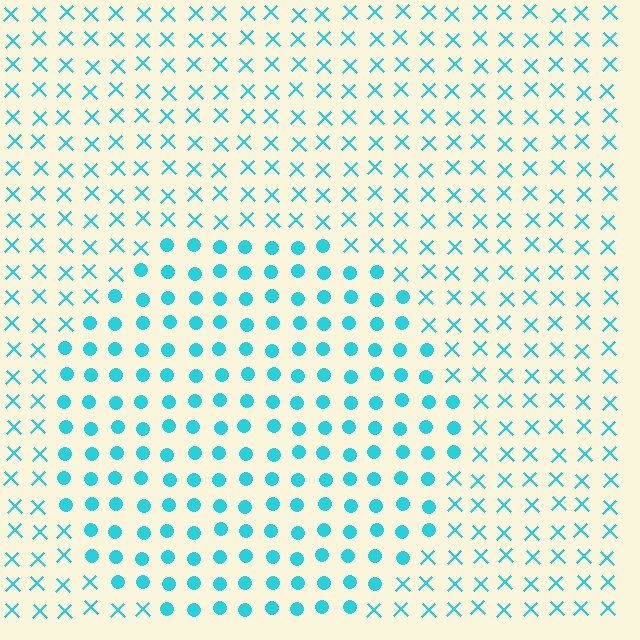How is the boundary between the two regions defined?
The boundary is defined by a change in element shape: circles inside vs. X marks outside. All elements share the same color and spacing.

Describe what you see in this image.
The image is filled with small cyan elements arranged in a uniform grid. A circle-shaped region contains circles, while the surrounding area contains X marks. The boundary is defined purely by the change in element shape.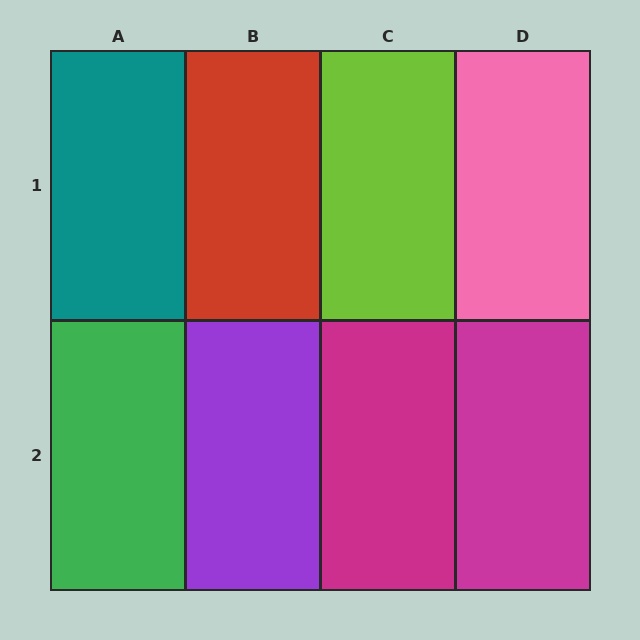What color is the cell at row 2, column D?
Magenta.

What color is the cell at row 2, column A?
Green.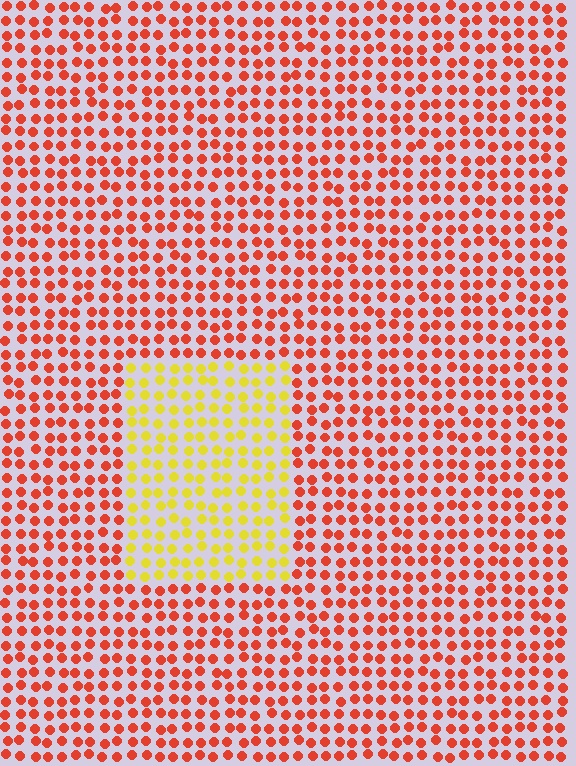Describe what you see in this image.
The image is filled with small red elements in a uniform arrangement. A rectangle-shaped region is visible where the elements are tinted to a slightly different hue, forming a subtle color boundary.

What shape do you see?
I see a rectangle.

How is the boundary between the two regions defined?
The boundary is defined purely by a slight shift in hue (about 53 degrees). Spacing, size, and orientation are identical on both sides.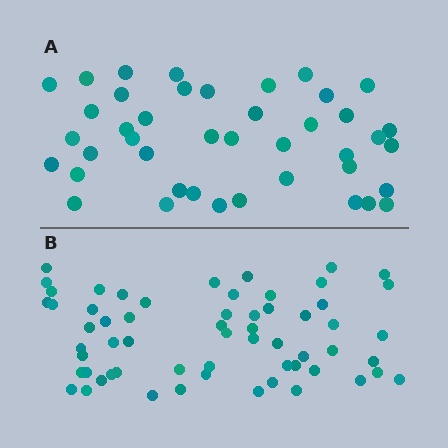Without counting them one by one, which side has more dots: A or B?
Region B (the bottom region) has more dots.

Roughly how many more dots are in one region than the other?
Region B has approximately 20 more dots than region A.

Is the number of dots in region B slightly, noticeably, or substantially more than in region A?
Region B has noticeably more, but not dramatically so. The ratio is roughly 1.4 to 1.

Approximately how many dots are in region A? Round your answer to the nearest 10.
About 40 dots. (The exact count is 42, which rounds to 40.)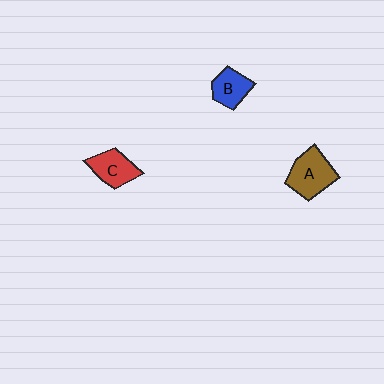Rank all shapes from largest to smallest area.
From largest to smallest: A (brown), C (red), B (blue).